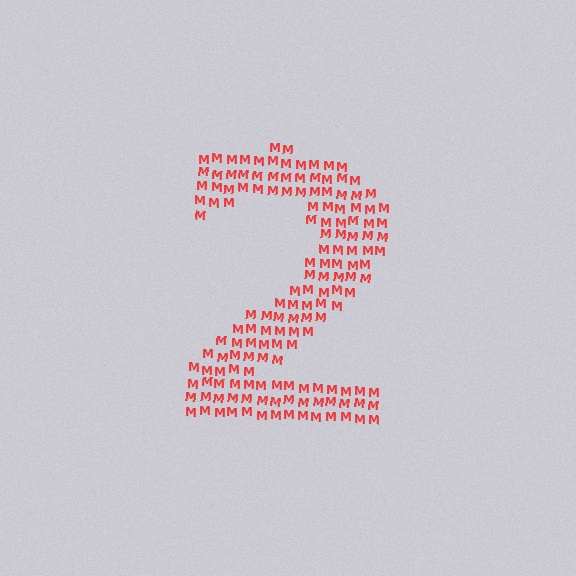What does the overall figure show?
The overall figure shows the digit 2.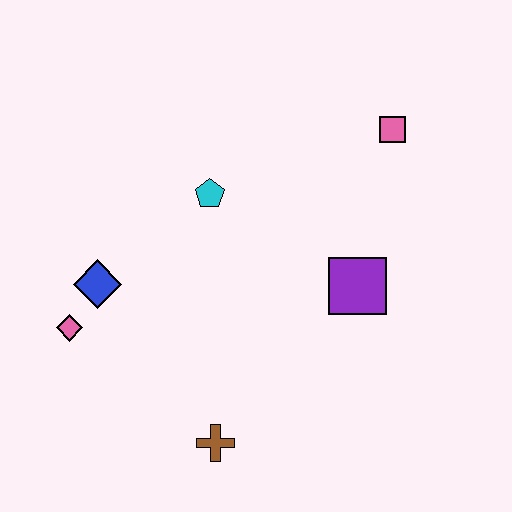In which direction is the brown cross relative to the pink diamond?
The brown cross is to the right of the pink diamond.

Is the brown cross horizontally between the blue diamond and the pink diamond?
No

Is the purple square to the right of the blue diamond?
Yes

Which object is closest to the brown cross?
The pink diamond is closest to the brown cross.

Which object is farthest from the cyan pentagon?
The brown cross is farthest from the cyan pentagon.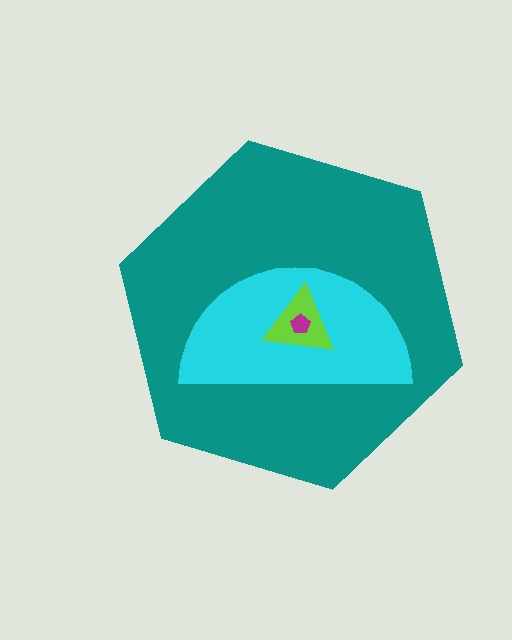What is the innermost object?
The magenta pentagon.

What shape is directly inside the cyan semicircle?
The lime triangle.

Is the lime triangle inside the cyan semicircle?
Yes.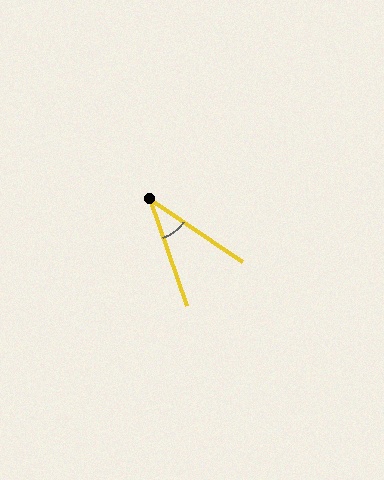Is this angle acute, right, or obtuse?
It is acute.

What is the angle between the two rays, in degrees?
Approximately 37 degrees.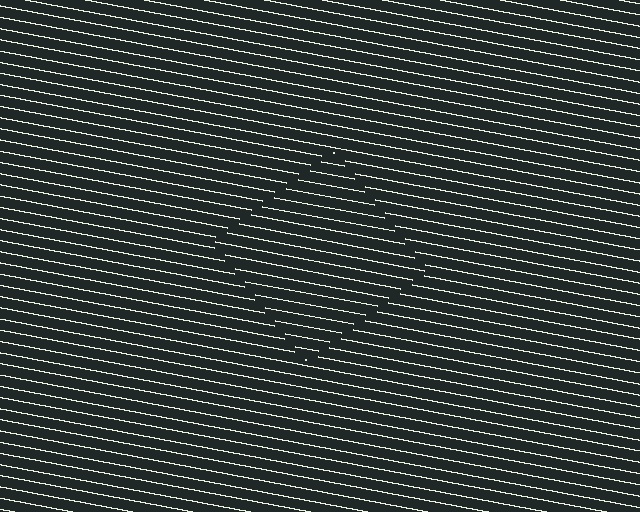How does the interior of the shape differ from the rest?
The interior of the shape contains the same grating, shifted by half a period — the contour is defined by the phase discontinuity where line-ends from the inner and outer gratings abut.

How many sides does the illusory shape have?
4 sides — the line-ends trace a square.